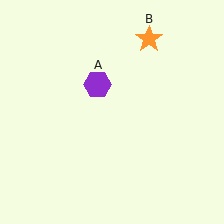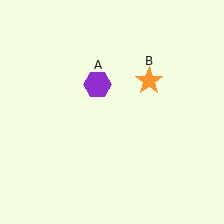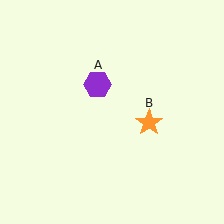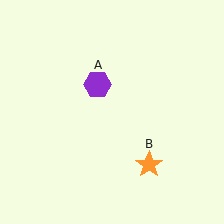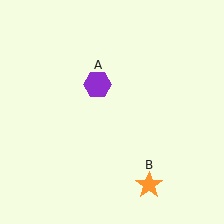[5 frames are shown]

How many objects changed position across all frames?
1 object changed position: orange star (object B).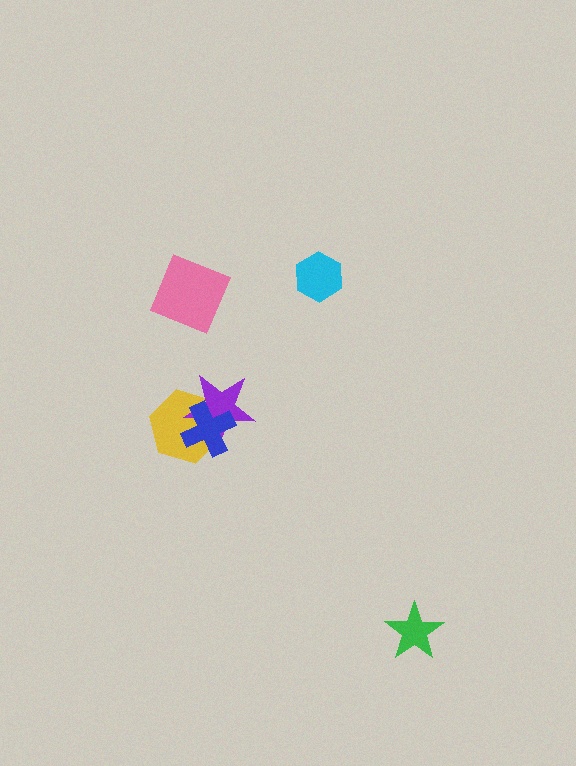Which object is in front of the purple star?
The blue cross is in front of the purple star.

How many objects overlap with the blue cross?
2 objects overlap with the blue cross.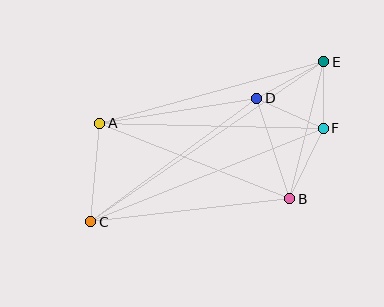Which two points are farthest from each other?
Points C and E are farthest from each other.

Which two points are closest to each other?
Points E and F are closest to each other.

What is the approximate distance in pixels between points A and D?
The distance between A and D is approximately 159 pixels.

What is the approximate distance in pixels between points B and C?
The distance between B and C is approximately 200 pixels.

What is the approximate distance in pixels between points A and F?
The distance between A and F is approximately 223 pixels.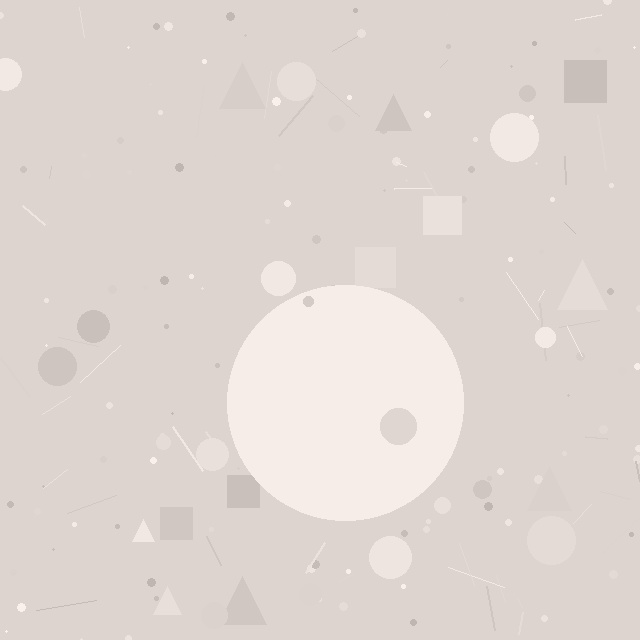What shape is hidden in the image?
A circle is hidden in the image.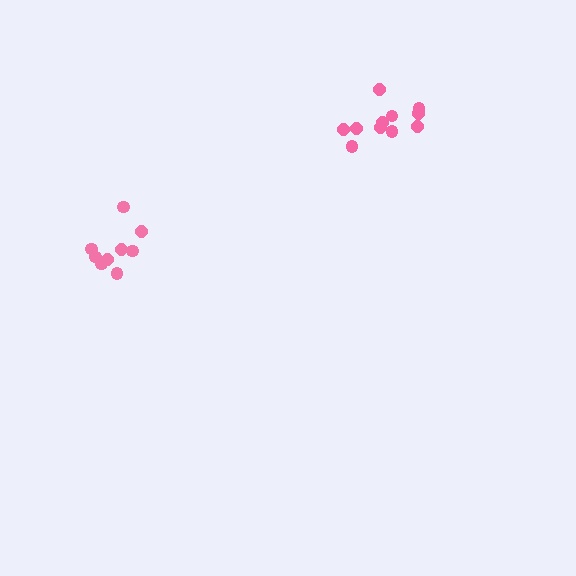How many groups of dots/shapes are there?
There are 2 groups.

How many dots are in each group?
Group 1: 9 dots, Group 2: 11 dots (20 total).